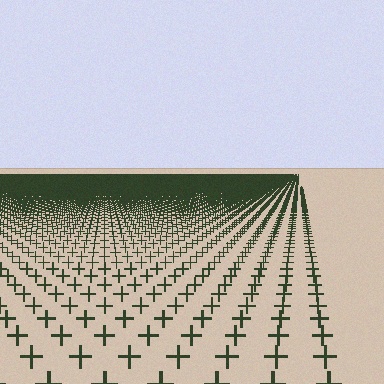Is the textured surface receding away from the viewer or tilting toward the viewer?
The surface is receding away from the viewer. Texture elements get smaller and denser toward the top.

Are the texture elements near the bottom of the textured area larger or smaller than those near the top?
Larger. Near the bottom, elements are closer to the viewer and appear at a bigger on-screen size.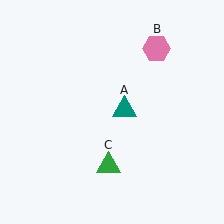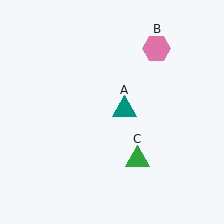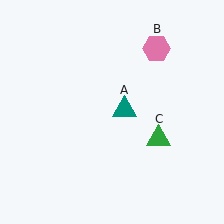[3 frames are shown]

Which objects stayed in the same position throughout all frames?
Teal triangle (object A) and pink hexagon (object B) remained stationary.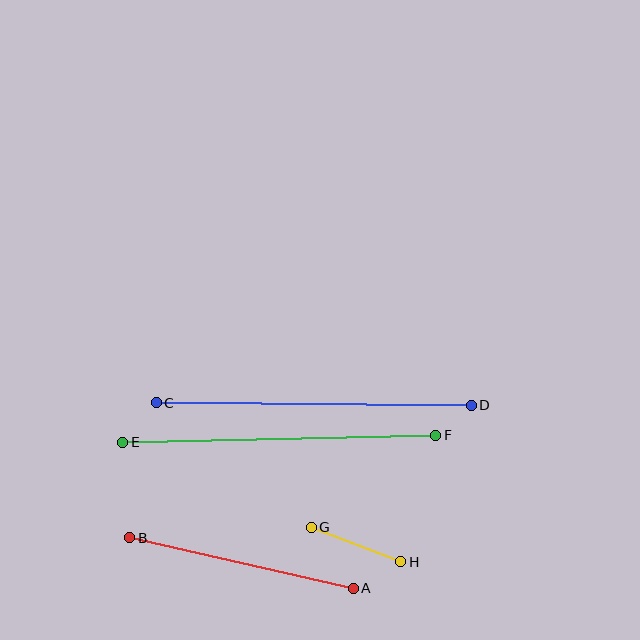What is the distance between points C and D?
The distance is approximately 315 pixels.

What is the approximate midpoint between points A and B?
The midpoint is at approximately (242, 563) pixels.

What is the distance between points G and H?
The distance is approximately 96 pixels.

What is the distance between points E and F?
The distance is approximately 313 pixels.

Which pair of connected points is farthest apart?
Points C and D are farthest apart.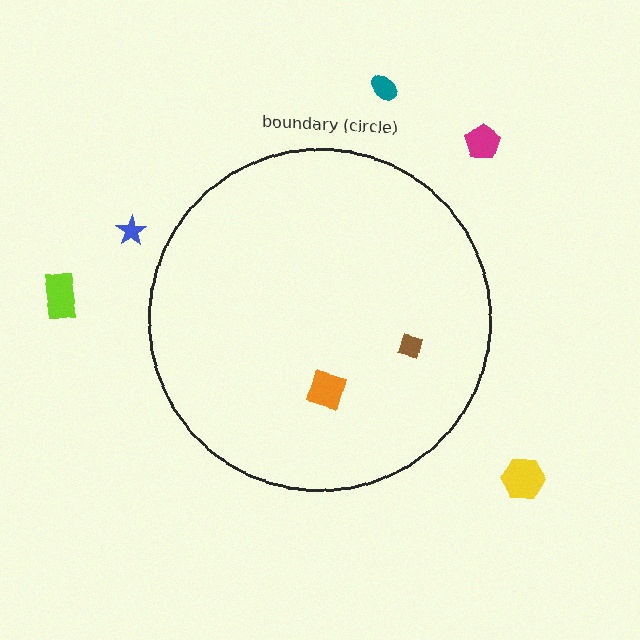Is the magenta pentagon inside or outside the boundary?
Outside.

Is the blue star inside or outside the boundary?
Outside.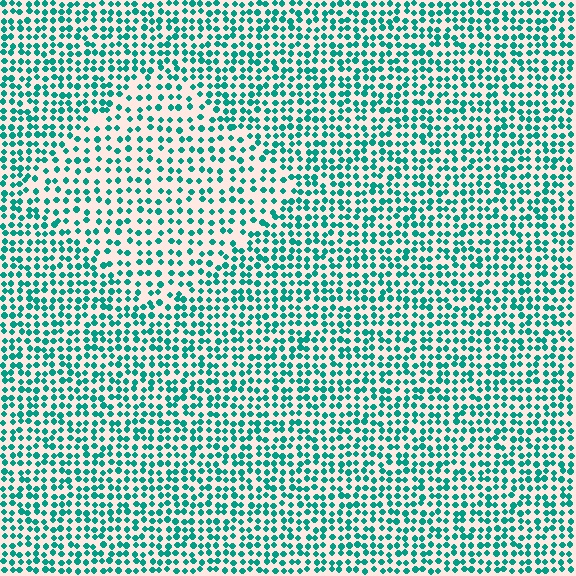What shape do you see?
I see a diamond.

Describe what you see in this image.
The image contains small teal elements arranged at two different densities. A diamond-shaped region is visible where the elements are less densely packed than the surrounding area.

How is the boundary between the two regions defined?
The boundary is defined by a change in element density (approximately 1.6x ratio). All elements are the same color, size, and shape.